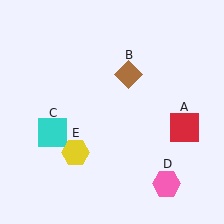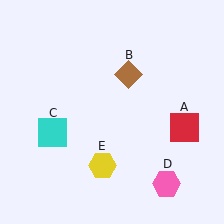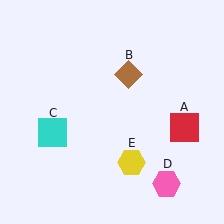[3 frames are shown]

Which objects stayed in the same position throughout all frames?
Red square (object A) and brown diamond (object B) and cyan square (object C) and pink hexagon (object D) remained stationary.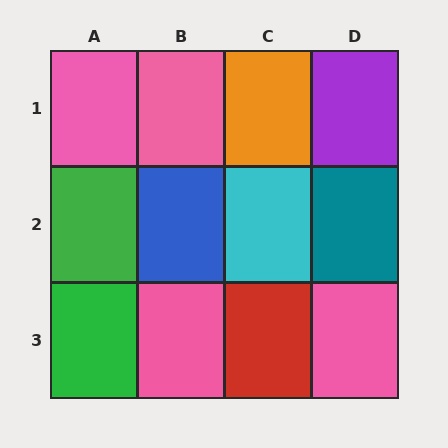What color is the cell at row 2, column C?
Cyan.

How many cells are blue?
1 cell is blue.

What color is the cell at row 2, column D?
Teal.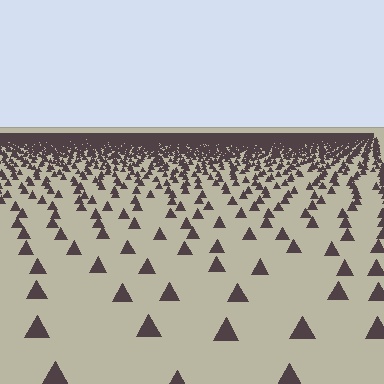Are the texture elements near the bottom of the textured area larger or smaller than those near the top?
Larger. Near the bottom, elements are closer to the viewer and appear at a bigger on-screen size.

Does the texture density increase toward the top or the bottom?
Density increases toward the top.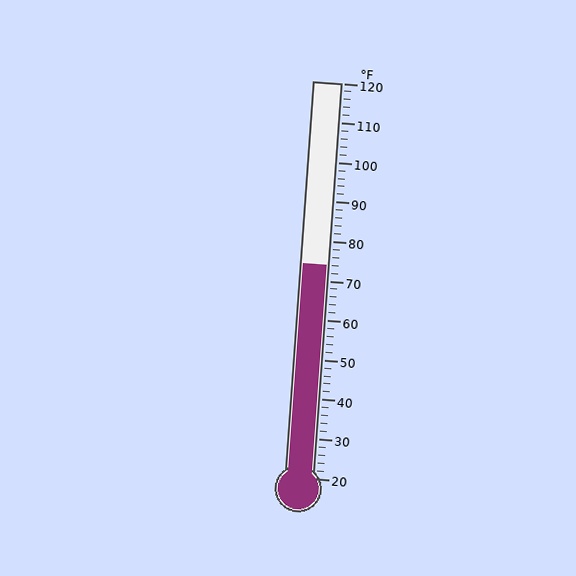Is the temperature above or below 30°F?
The temperature is above 30°F.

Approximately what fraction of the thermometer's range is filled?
The thermometer is filled to approximately 55% of its range.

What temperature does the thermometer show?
The thermometer shows approximately 74°F.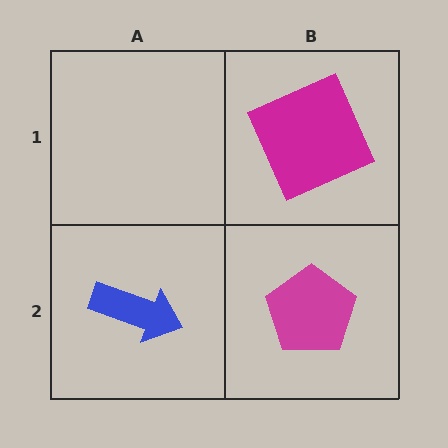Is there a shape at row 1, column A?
No, that cell is empty.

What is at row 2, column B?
A magenta pentagon.